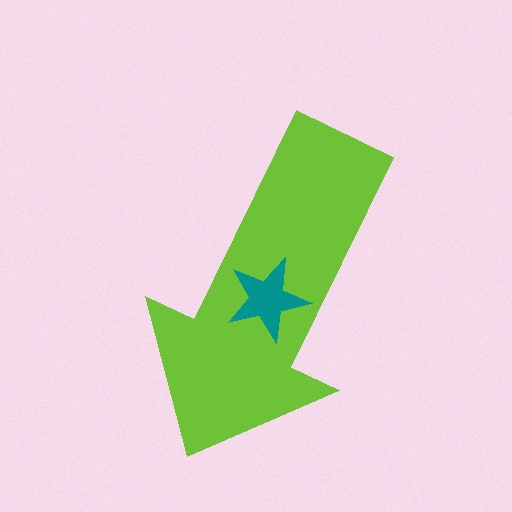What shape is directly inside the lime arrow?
The teal star.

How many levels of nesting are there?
2.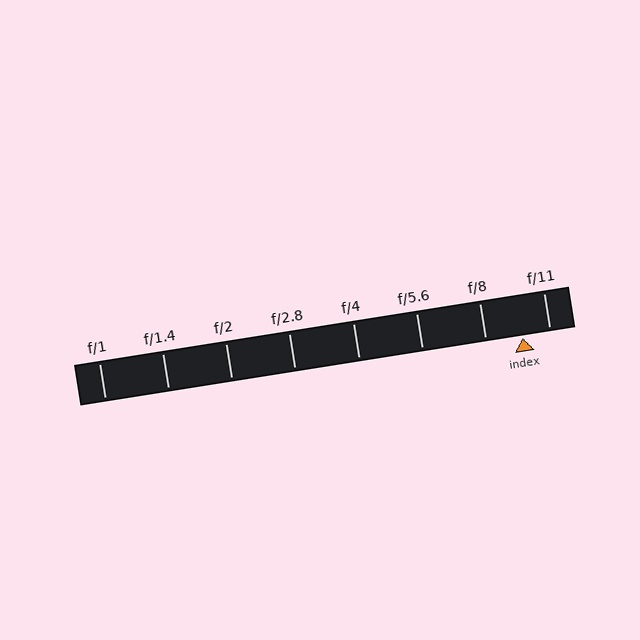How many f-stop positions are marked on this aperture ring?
There are 8 f-stop positions marked.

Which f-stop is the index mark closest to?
The index mark is closest to f/11.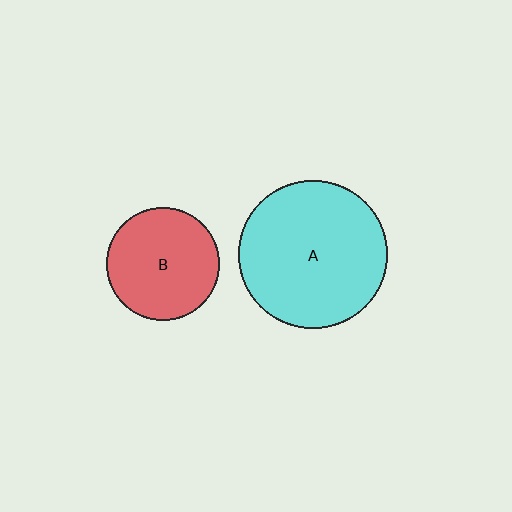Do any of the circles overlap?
No, none of the circles overlap.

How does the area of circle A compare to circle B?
Approximately 1.7 times.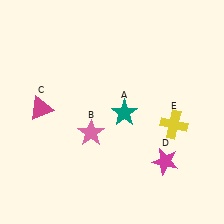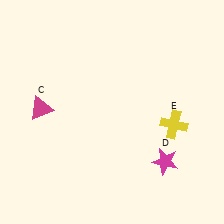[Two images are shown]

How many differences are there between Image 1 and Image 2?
There are 2 differences between the two images.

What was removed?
The teal star (A), the pink star (B) were removed in Image 2.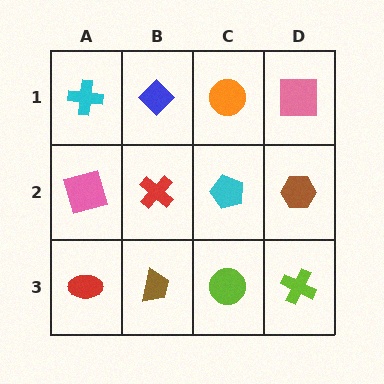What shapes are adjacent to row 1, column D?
A brown hexagon (row 2, column D), an orange circle (row 1, column C).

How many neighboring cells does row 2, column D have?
3.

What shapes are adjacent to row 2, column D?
A pink square (row 1, column D), a lime cross (row 3, column D), a cyan pentagon (row 2, column C).